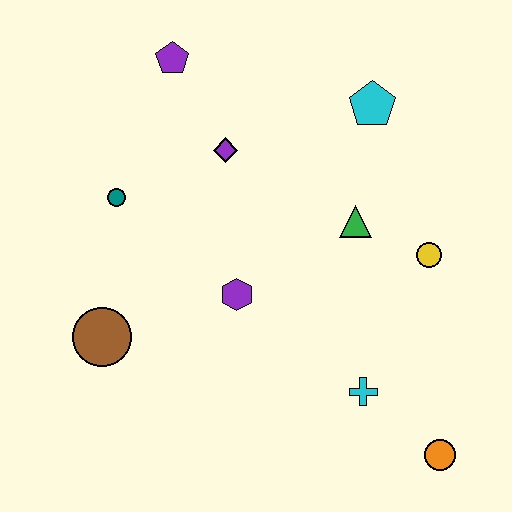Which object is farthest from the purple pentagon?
The orange circle is farthest from the purple pentagon.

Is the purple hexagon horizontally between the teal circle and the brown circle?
No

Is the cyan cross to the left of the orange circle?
Yes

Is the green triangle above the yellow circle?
Yes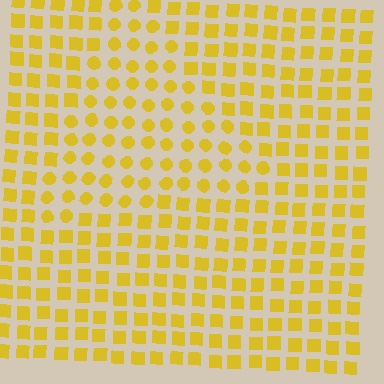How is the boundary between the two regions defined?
The boundary is defined by a change in element shape: circles inside vs. squares outside. All elements share the same color and spacing.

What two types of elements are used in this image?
The image uses circles inside the triangle region and squares outside it.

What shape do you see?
I see a triangle.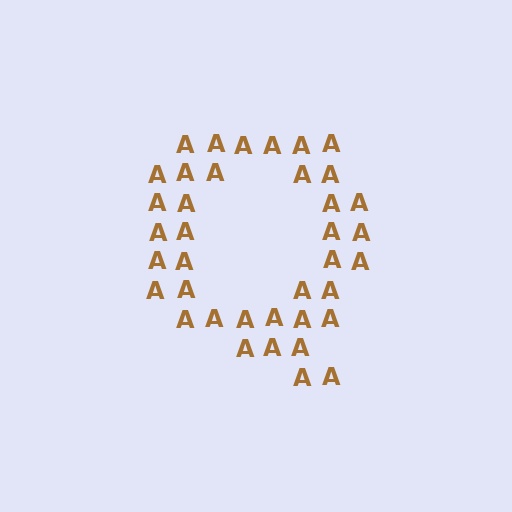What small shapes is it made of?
It is made of small letter A's.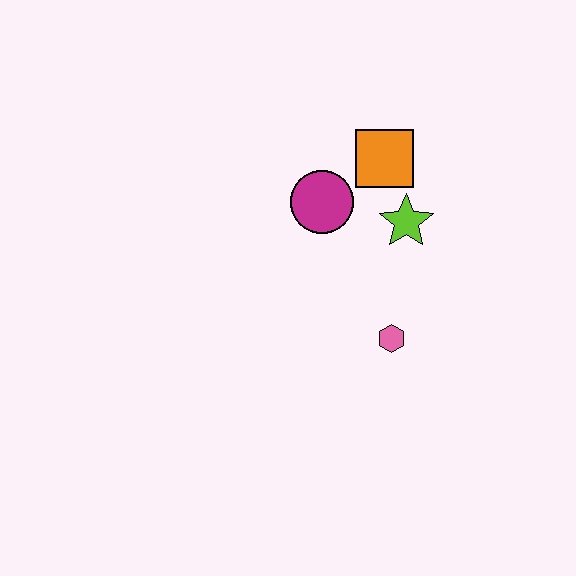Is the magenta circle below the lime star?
No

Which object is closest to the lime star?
The orange square is closest to the lime star.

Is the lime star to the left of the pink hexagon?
No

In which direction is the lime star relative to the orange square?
The lime star is below the orange square.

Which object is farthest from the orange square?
The pink hexagon is farthest from the orange square.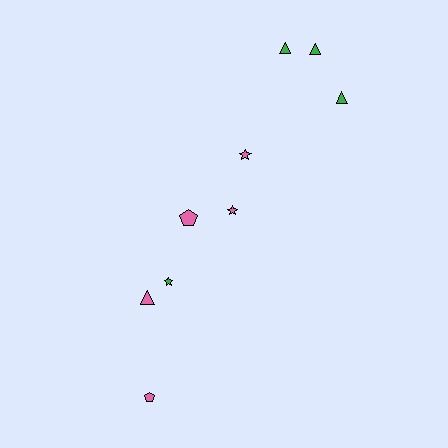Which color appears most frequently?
Pink, with 5 objects.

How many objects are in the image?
There are 9 objects.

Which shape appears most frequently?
Triangle, with 4 objects.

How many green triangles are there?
There are 3 green triangles.